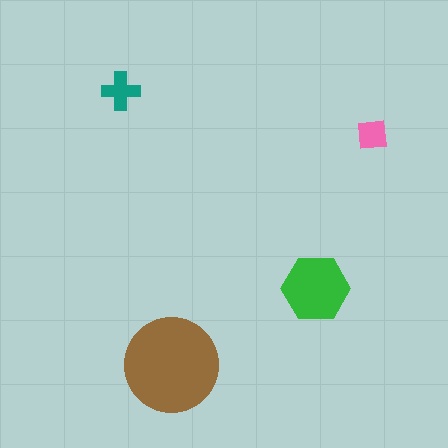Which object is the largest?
The brown circle.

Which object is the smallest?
The pink square.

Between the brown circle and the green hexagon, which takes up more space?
The brown circle.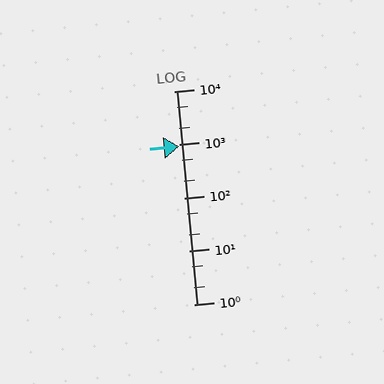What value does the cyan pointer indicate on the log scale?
The pointer indicates approximately 900.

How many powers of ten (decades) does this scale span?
The scale spans 4 decades, from 1 to 10000.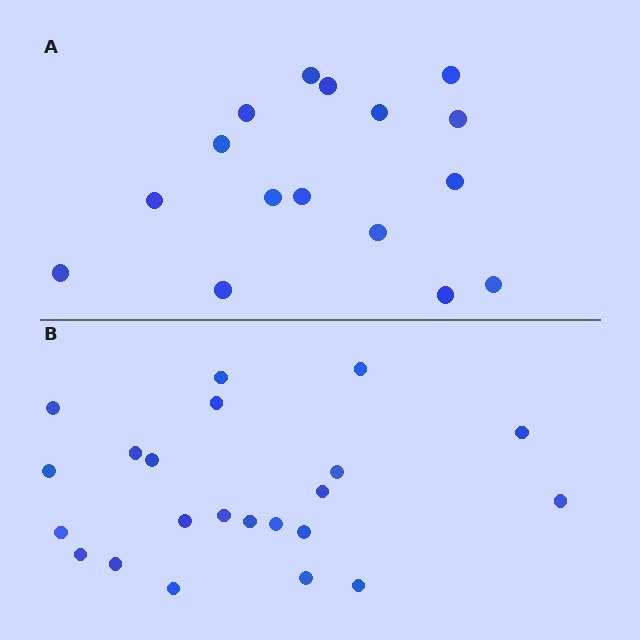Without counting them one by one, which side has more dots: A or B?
Region B (the bottom region) has more dots.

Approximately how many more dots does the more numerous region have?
Region B has about 6 more dots than region A.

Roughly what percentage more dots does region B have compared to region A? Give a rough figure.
About 40% more.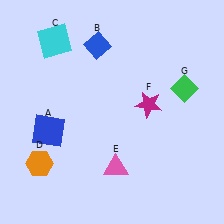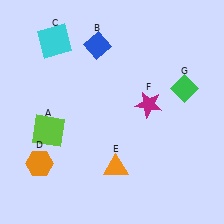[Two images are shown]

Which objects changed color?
A changed from blue to lime. E changed from pink to orange.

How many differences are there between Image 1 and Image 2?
There are 2 differences between the two images.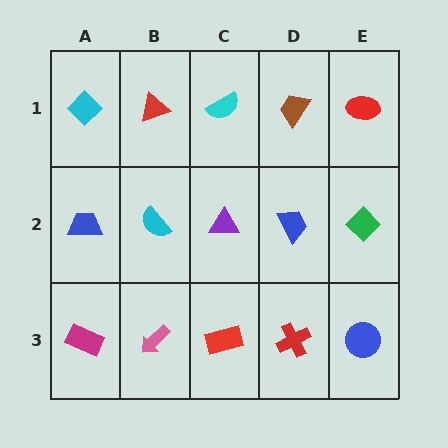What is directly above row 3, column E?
A green diamond.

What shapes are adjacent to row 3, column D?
A blue trapezoid (row 2, column D), a red rectangle (row 3, column C), a blue circle (row 3, column E).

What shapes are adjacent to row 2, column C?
A cyan semicircle (row 1, column C), a red rectangle (row 3, column C), a cyan semicircle (row 2, column B), a blue trapezoid (row 2, column D).